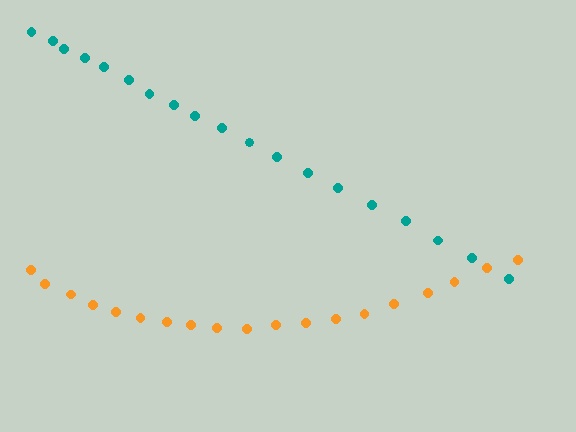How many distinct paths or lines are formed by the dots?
There are 2 distinct paths.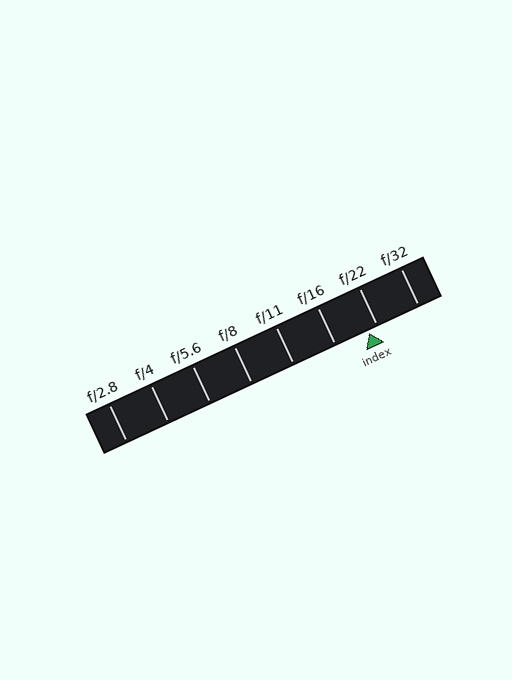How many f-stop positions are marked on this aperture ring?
There are 8 f-stop positions marked.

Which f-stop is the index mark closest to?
The index mark is closest to f/22.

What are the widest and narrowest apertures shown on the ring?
The widest aperture shown is f/2.8 and the narrowest is f/32.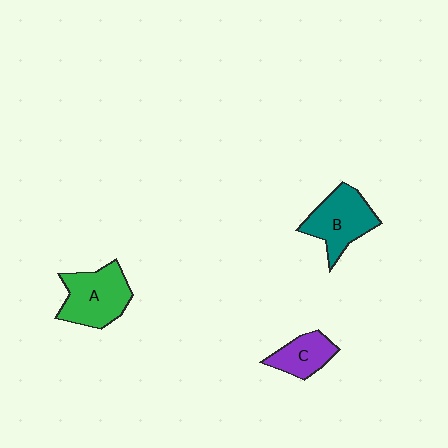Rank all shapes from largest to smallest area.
From largest to smallest: A (green), B (teal), C (purple).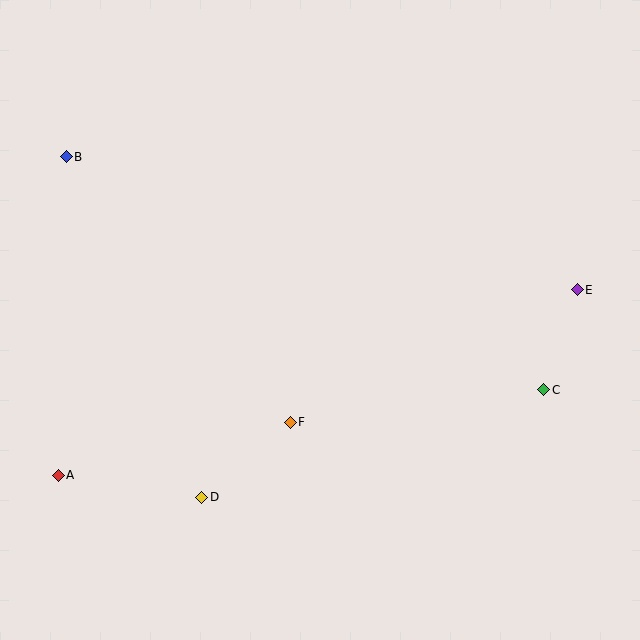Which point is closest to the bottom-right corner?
Point C is closest to the bottom-right corner.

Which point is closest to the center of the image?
Point F at (290, 422) is closest to the center.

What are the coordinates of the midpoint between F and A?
The midpoint between F and A is at (174, 449).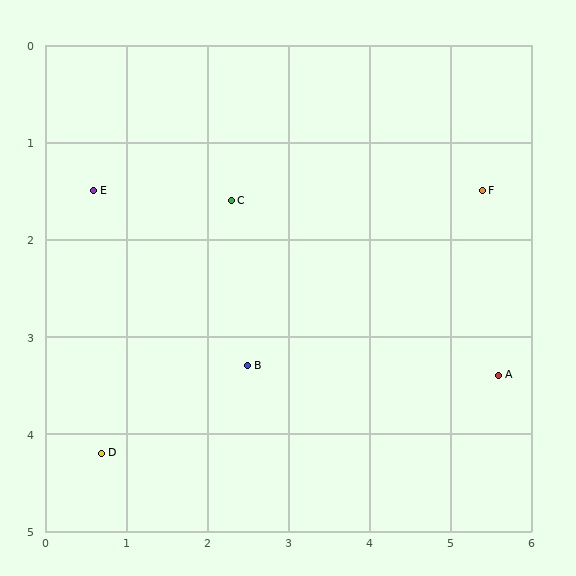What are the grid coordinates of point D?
Point D is at approximately (0.7, 4.2).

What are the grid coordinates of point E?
Point E is at approximately (0.6, 1.5).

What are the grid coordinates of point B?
Point B is at approximately (2.5, 3.3).